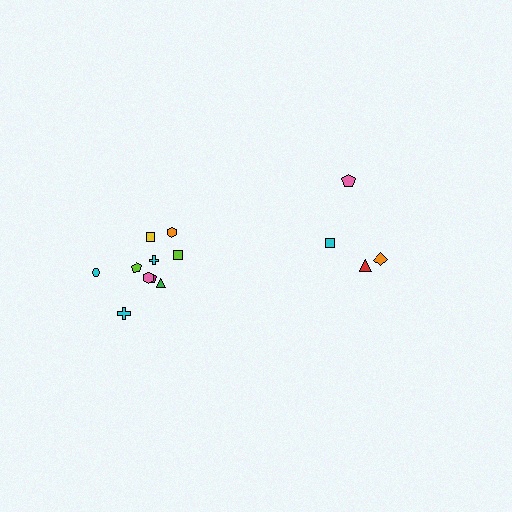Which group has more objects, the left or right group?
The left group.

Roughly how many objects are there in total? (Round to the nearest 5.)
Roughly 15 objects in total.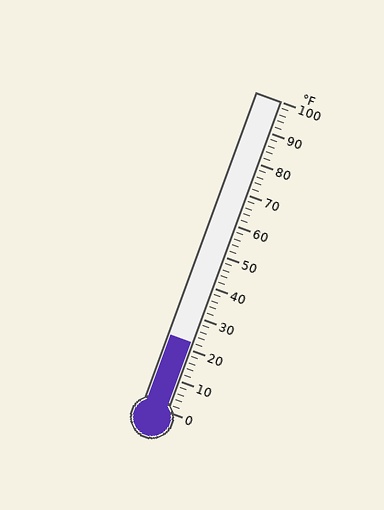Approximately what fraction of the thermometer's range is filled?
The thermometer is filled to approximately 20% of its range.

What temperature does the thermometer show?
The thermometer shows approximately 22°F.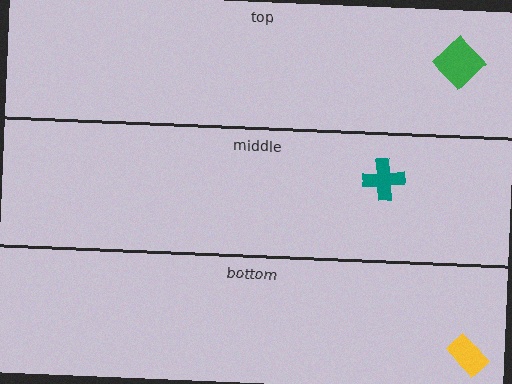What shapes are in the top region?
The green diamond.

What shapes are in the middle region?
The teal cross.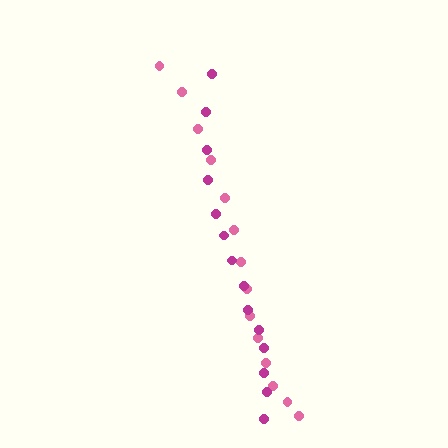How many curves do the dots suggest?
There are 2 distinct paths.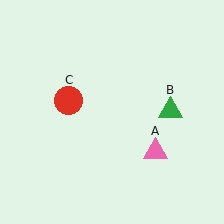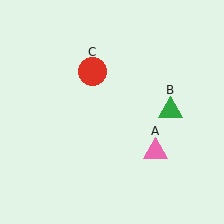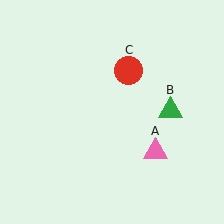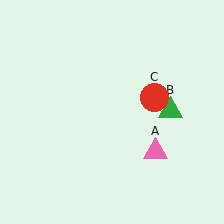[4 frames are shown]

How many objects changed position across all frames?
1 object changed position: red circle (object C).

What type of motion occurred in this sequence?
The red circle (object C) rotated clockwise around the center of the scene.